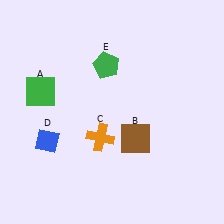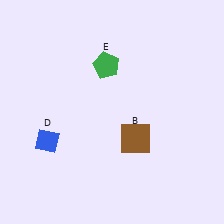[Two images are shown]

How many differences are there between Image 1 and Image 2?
There are 2 differences between the two images.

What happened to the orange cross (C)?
The orange cross (C) was removed in Image 2. It was in the bottom-left area of Image 1.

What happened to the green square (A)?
The green square (A) was removed in Image 2. It was in the top-left area of Image 1.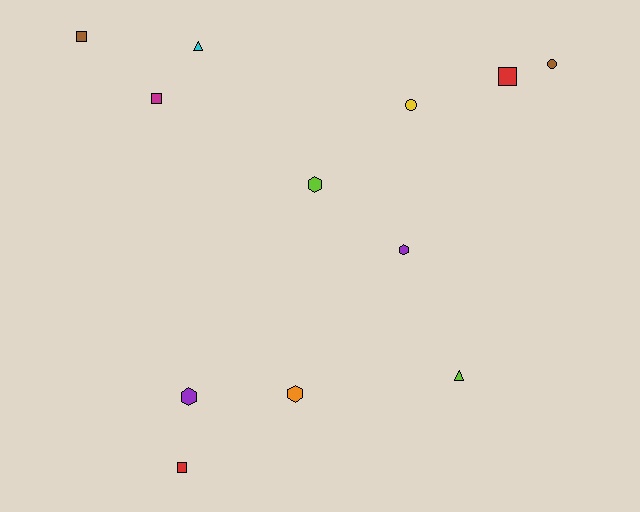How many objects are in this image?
There are 12 objects.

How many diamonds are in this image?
There are no diamonds.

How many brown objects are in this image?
There are 2 brown objects.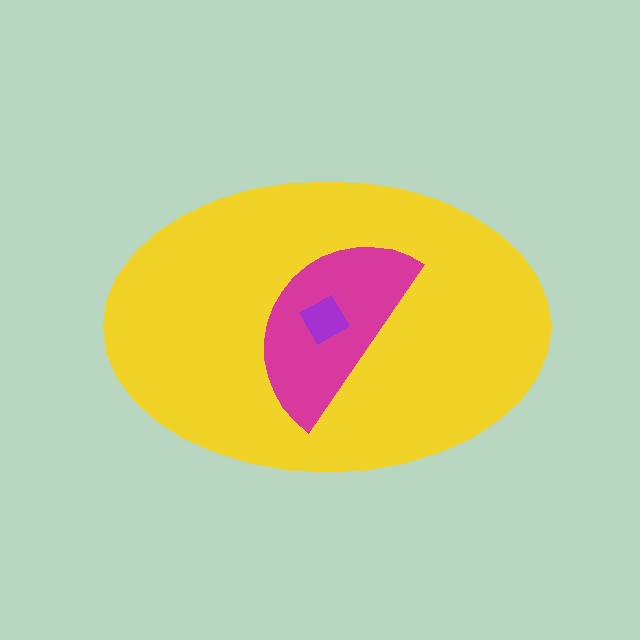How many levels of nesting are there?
3.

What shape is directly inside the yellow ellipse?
The magenta semicircle.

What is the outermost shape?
The yellow ellipse.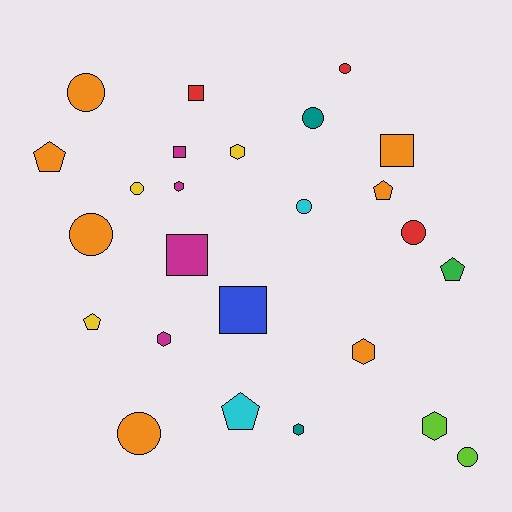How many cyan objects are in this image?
There are 2 cyan objects.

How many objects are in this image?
There are 25 objects.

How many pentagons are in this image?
There are 5 pentagons.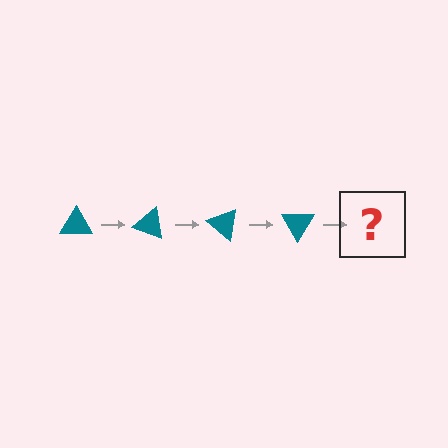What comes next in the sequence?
The next element should be a teal triangle rotated 80 degrees.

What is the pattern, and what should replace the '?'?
The pattern is that the triangle rotates 20 degrees each step. The '?' should be a teal triangle rotated 80 degrees.